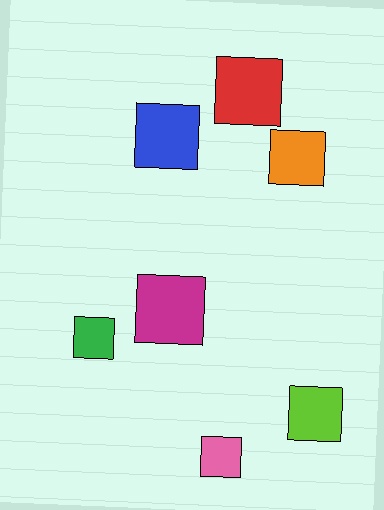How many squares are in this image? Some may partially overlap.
There are 7 squares.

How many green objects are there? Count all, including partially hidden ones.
There is 1 green object.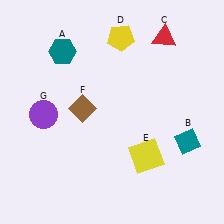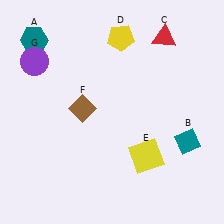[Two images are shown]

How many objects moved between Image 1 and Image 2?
2 objects moved between the two images.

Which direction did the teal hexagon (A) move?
The teal hexagon (A) moved left.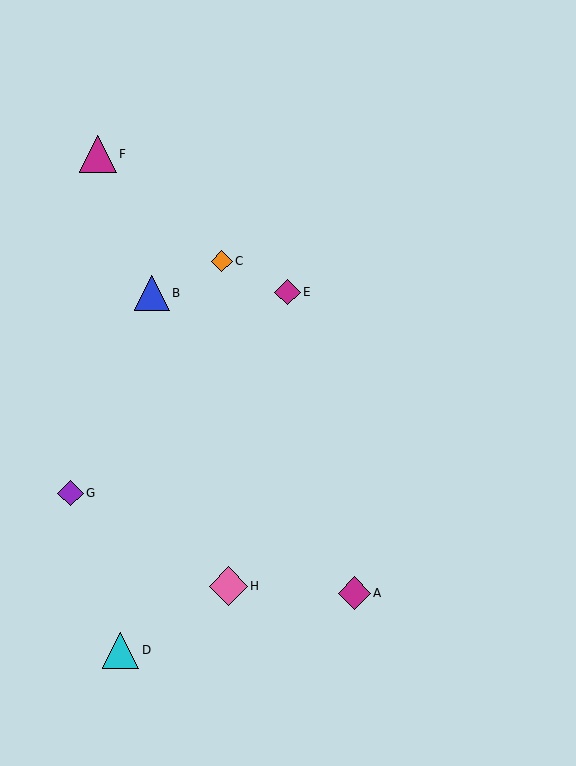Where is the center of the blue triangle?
The center of the blue triangle is at (152, 293).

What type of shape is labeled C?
Shape C is an orange diamond.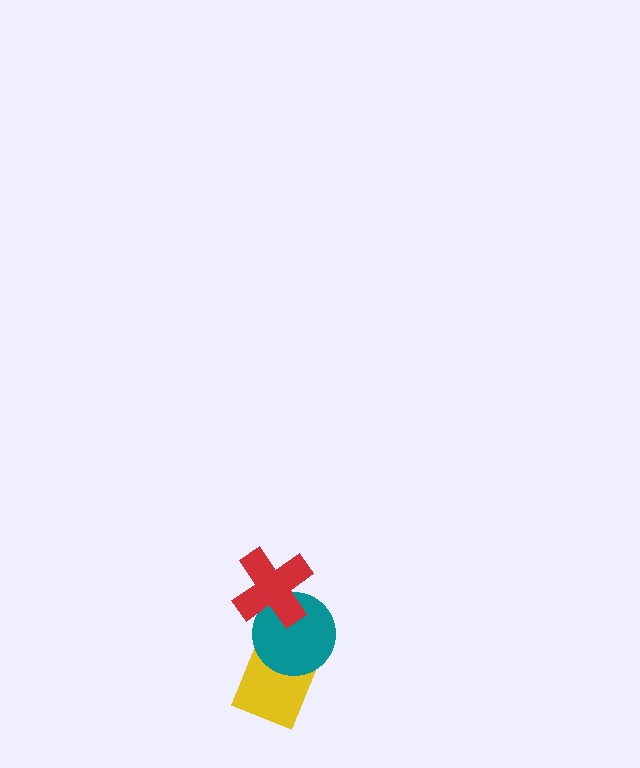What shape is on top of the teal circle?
The red cross is on top of the teal circle.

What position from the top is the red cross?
The red cross is 1st from the top.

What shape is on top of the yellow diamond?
The teal circle is on top of the yellow diamond.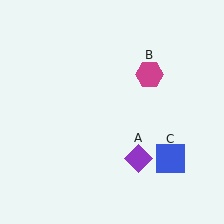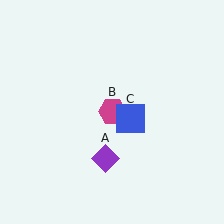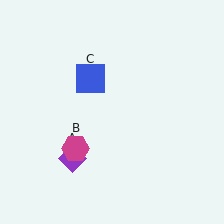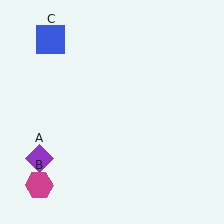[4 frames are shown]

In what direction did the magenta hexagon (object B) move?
The magenta hexagon (object B) moved down and to the left.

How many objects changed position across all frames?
3 objects changed position: purple diamond (object A), magenta hexagon (object B), blue square (object C).